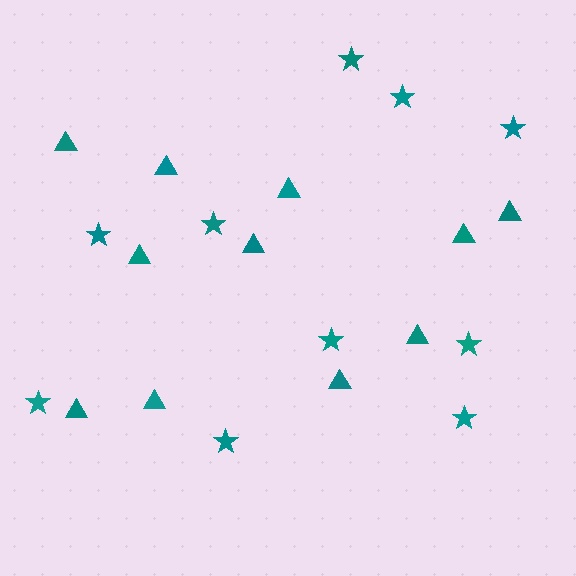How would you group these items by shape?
There are 2 groups: one group of stars (10) and one group of triangles (11).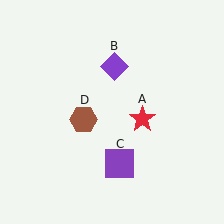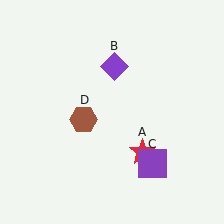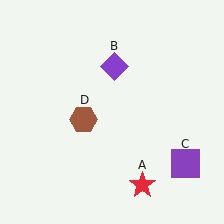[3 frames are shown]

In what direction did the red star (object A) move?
The red star (object A) moved down.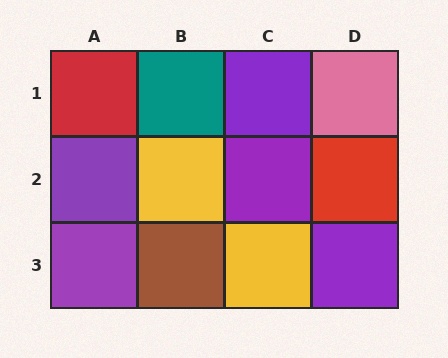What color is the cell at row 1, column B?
Teal.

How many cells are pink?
1 cell is pink.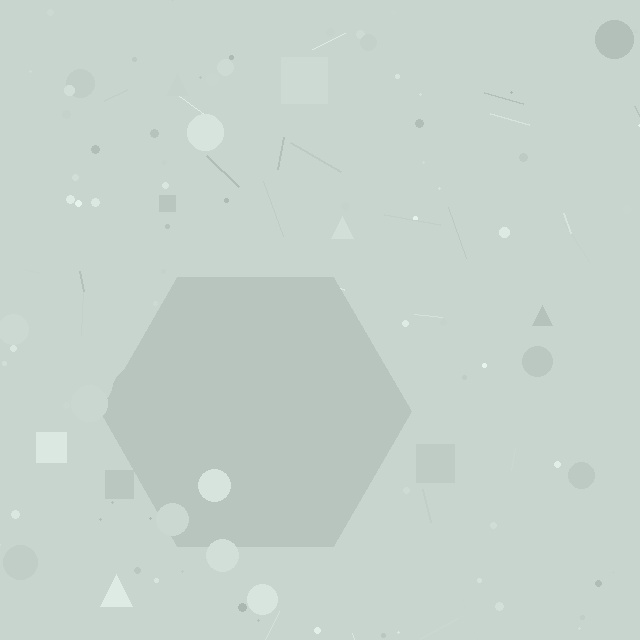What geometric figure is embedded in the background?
A hexagon is embedded in the background.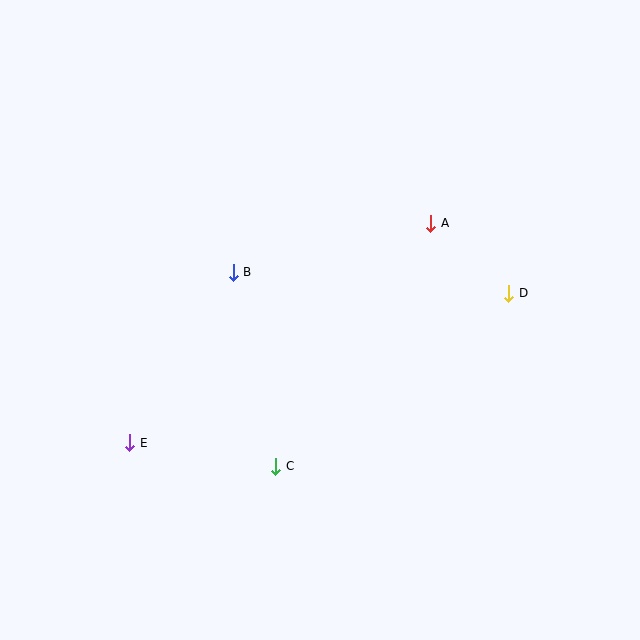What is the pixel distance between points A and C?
The distance between A and C is 288 pixels.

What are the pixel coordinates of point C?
Point C is at (276, 466).